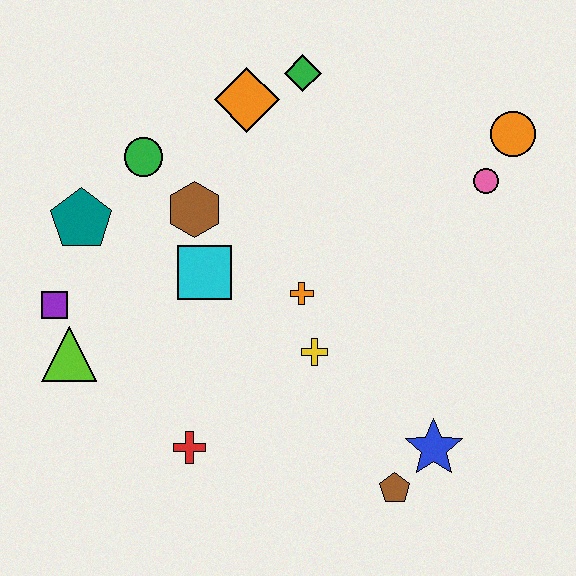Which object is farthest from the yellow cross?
The orange circle is farthest from the yellow cross.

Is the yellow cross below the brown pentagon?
No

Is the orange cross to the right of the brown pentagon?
No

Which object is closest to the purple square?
The lime triangle is closest to the purple square.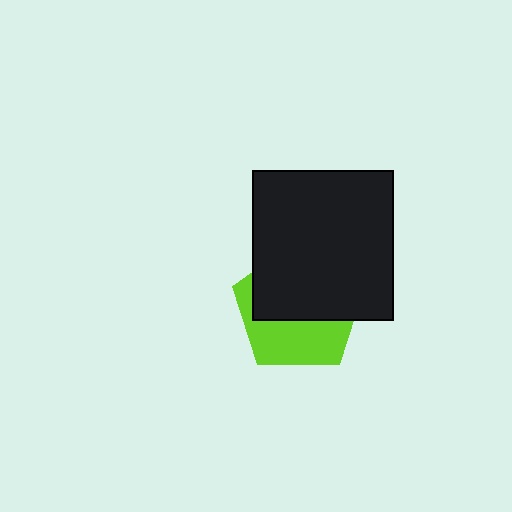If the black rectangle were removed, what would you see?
You would see the complete lime pentagon.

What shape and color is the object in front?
The object in front is a black rectangle.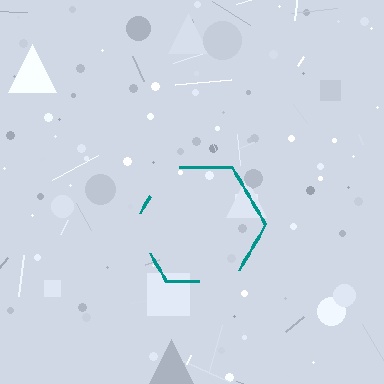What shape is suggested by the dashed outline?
The dashed outline suggests a hexagon.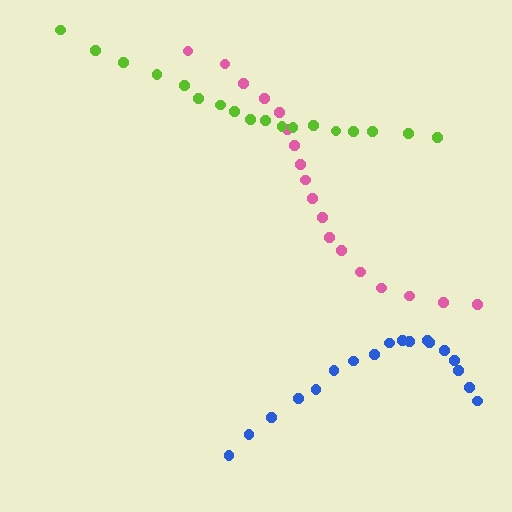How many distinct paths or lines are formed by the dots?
There are 3 distinct paths.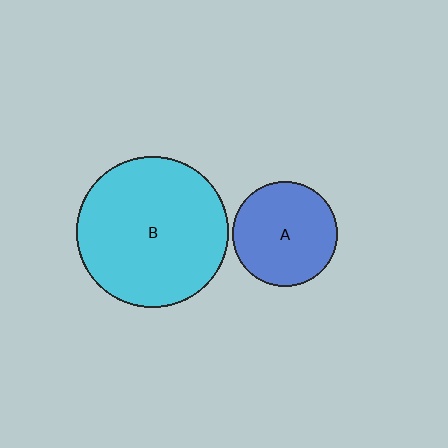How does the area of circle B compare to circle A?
Approximately 2.1 times.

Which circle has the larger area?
Circle B (cyan).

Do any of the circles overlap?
No, none of the circles overlap.